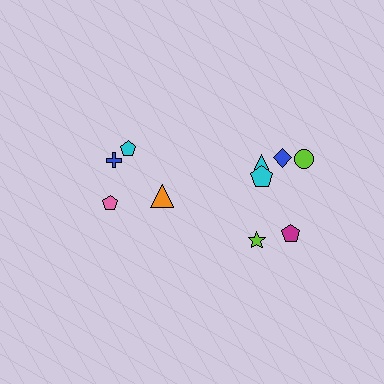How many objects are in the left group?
There are 4 objects.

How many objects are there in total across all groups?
There are 10 objects.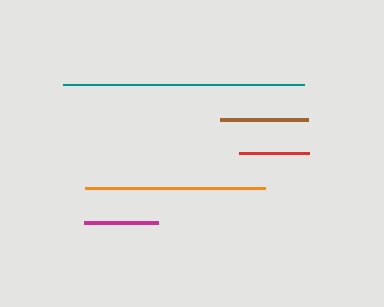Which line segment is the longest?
The teal line is the longest at approximately 241 pixels.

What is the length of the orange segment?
The orange segment is approximately 180 pixels long.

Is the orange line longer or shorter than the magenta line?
The orange line is longer than the magenta line.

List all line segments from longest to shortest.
From longest to shortest: teal, orange, brown, magenta, red.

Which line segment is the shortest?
The red line is the shortest at approximately 70 pixels.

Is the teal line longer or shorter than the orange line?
The teal line is longer than the orange line.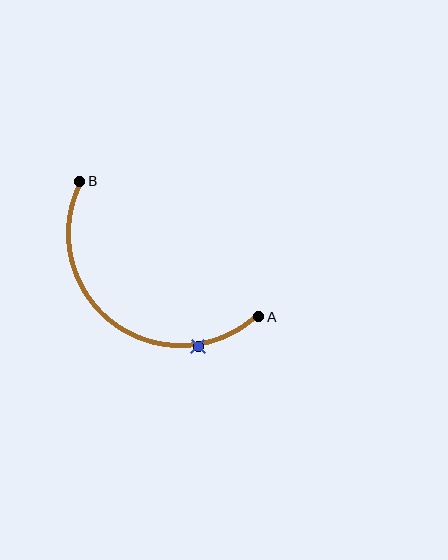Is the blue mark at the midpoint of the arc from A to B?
No. The blue mark lies on the arc but is closer to endpoint A. The arc midpoint would be at the point on the curve equidistant along the arc from both A and B.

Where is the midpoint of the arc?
The arc midpoint is the point on the curve farthest from the straight line joining A and B. It sits below and to the left of that line.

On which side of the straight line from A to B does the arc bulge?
The arc bulges below and to the left of the straight line connecting A and B.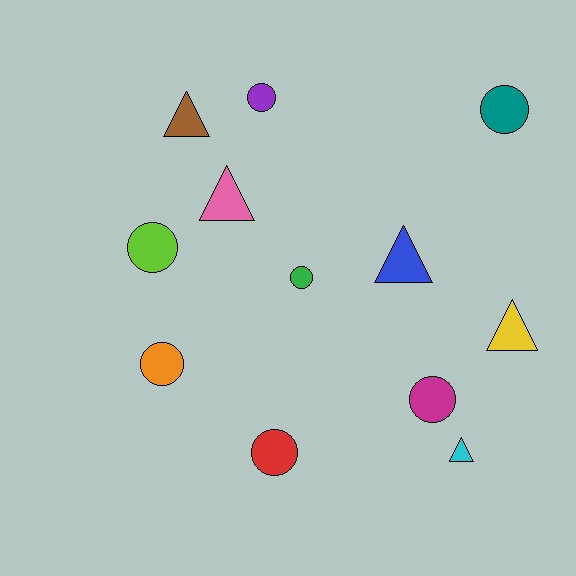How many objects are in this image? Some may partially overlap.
There are 12 objects.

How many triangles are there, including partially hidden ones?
There are 5 triangles.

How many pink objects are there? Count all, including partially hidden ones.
There is 1 pink object.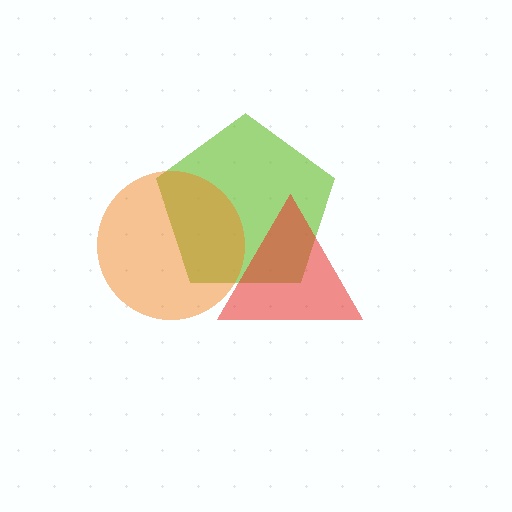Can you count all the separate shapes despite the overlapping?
Yes, there are 3 separate shapes.